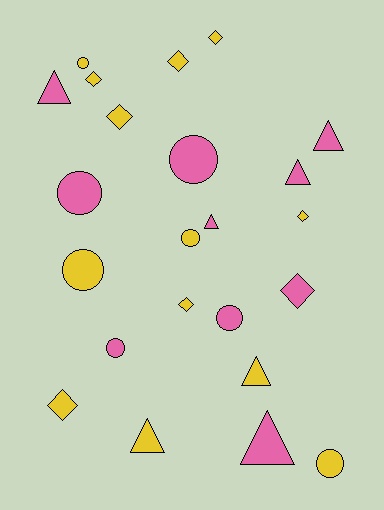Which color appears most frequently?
Yellow, with 13 objects.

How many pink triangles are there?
There are 5 pink triangles.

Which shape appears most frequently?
Circle, with 8 objects.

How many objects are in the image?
There are 23 objects.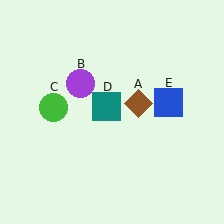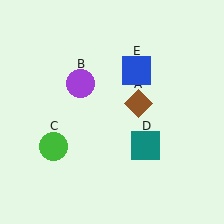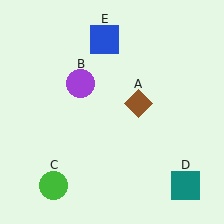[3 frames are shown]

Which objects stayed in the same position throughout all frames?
Brown diamond (object A) and purple circle (object B) remained stationary.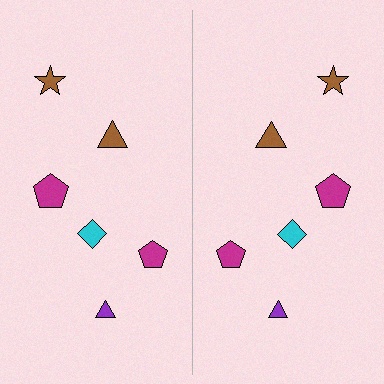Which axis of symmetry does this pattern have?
The pattern has a vertical axis of symmetry running through the center of the image.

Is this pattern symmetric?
Yes, this pattern has bilateral (reflection) symmetry.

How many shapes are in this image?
There are 12 shapes in this image.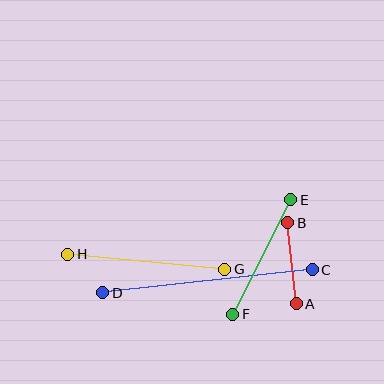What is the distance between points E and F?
The distance is approximately 129 pixels.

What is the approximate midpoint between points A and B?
The midpoint is at approximately (292, 263) pixels.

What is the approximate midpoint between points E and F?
The midpoint is at approximately (262, 257) pixels.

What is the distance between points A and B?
The distance is approximately 82 pixels.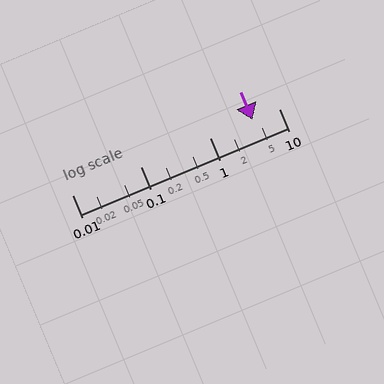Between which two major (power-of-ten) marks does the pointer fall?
The pointer is between 1 and 10.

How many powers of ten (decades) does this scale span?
The scale spans 3 decades, from 0.01 to 10.